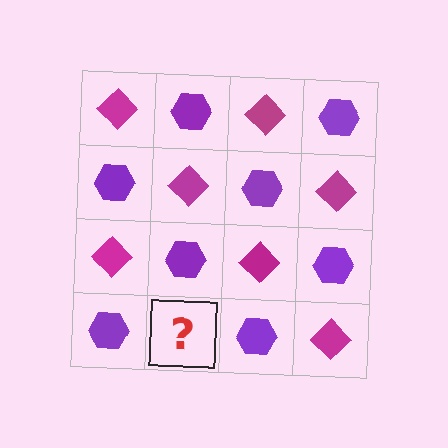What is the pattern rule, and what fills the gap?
The rule is that it alternates magenta diamond and purple hexagon in a checkerboard pattern. The gap should be filled with a magenta diamond.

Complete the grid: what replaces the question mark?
The question mark should be replaced with a magenta diamond.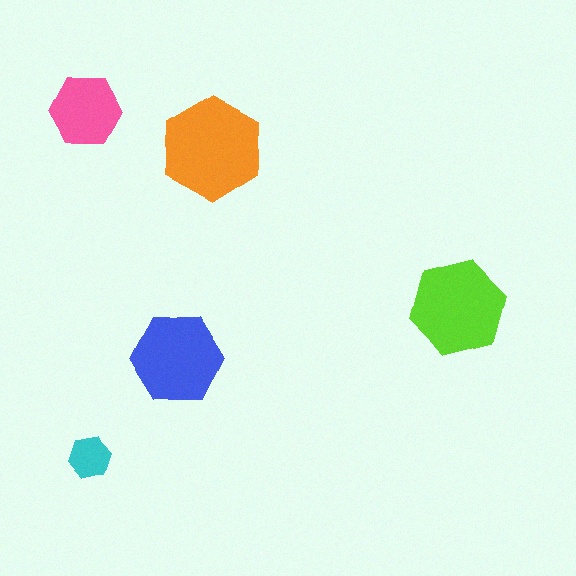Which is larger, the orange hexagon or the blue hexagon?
The orange one.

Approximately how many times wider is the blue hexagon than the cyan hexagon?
About 2 times wider.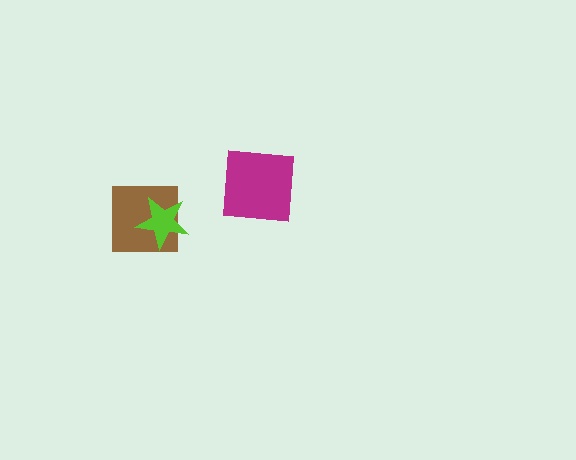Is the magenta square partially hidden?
No, no other shape covers it.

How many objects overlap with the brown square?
1 object overlaps with the brown square.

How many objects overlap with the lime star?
1 object overlaps with the lime star.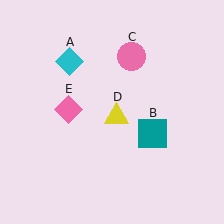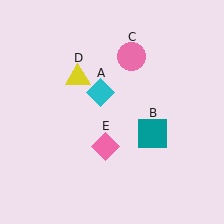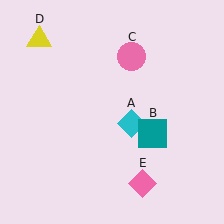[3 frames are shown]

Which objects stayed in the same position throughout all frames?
Teal square (object B) and pink circle (object C) remained stationary.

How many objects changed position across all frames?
3 objects changed position: cyan diamond (object A), yellow triangle (object D), pink diamond (object E).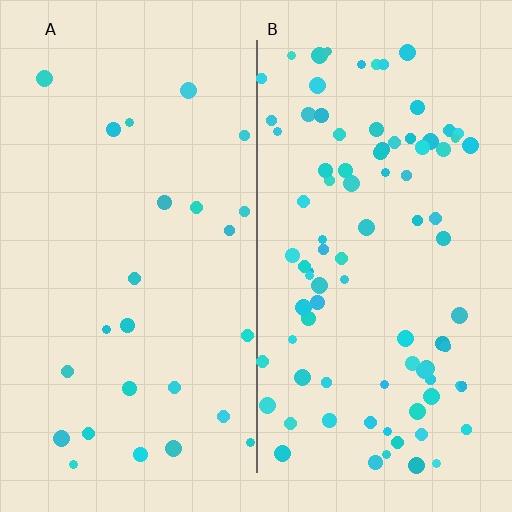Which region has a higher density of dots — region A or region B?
B (the right).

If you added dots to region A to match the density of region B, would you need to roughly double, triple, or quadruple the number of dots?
Approximately quadruple.